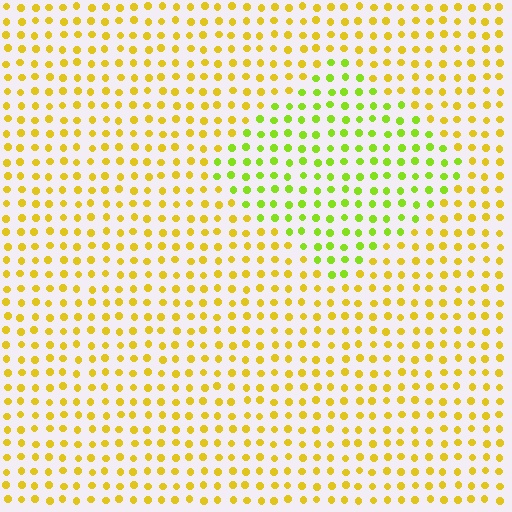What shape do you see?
I see a diamond.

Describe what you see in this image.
The image is filled with small yellow elements in a uniform arrangement. A diamond-shaped region is visible where the elements are tinted to a slightly different hue, forming a subtle color boundary.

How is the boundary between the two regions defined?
The boundary is defined purely by a slight shift in hue (about 37 degrees). Spacing, size, and orientation are identical on both sides.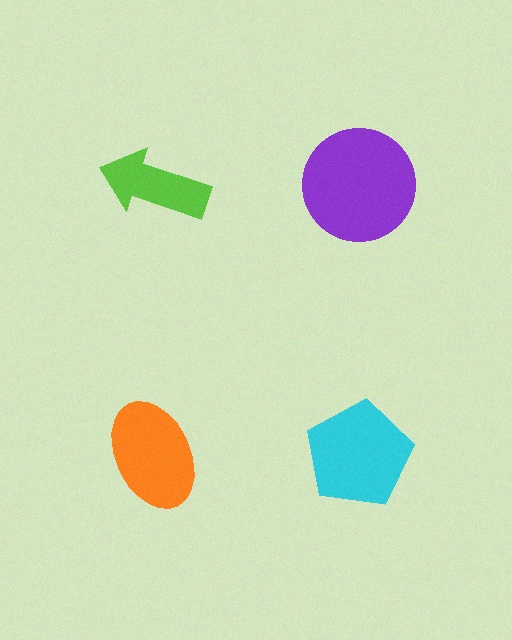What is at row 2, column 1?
An orange ellipse.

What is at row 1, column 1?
A lime arrow.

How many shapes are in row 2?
2 shapes.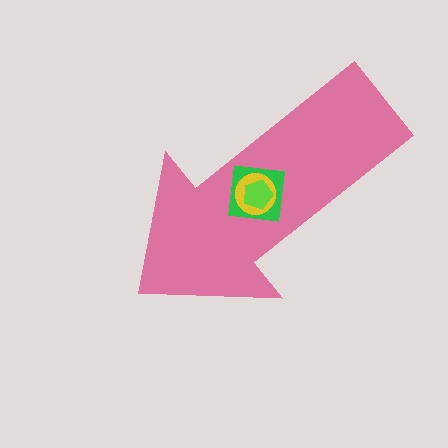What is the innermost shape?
The lime pentagon.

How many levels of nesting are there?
4.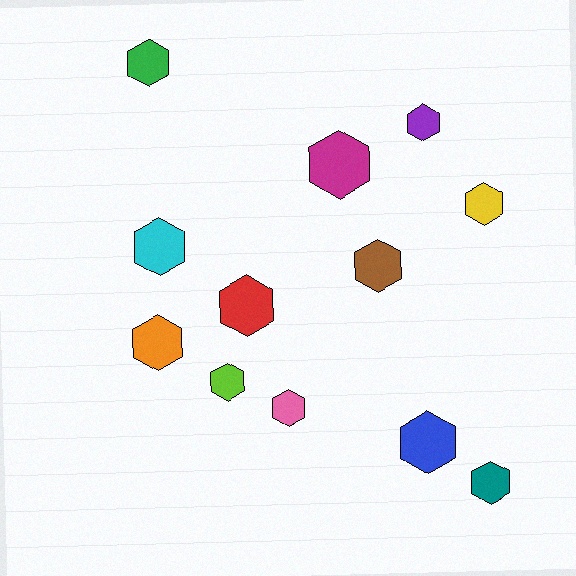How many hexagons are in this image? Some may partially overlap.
There are 12 hexagons.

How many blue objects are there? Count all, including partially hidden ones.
There is 1 blue object.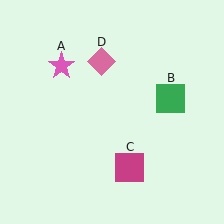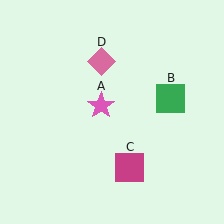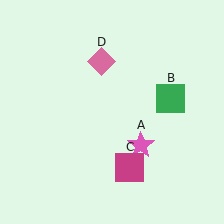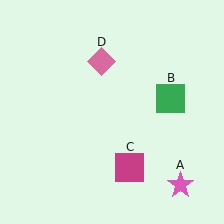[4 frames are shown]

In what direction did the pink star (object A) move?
The pink star (object A) moved down and to the right.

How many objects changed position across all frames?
1 object changed position: pink star (object A).